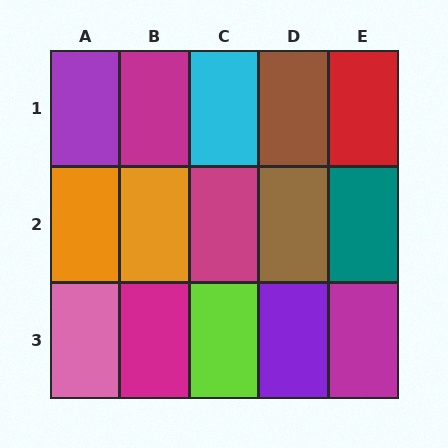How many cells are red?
1 cell is red.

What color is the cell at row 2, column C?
Magenta.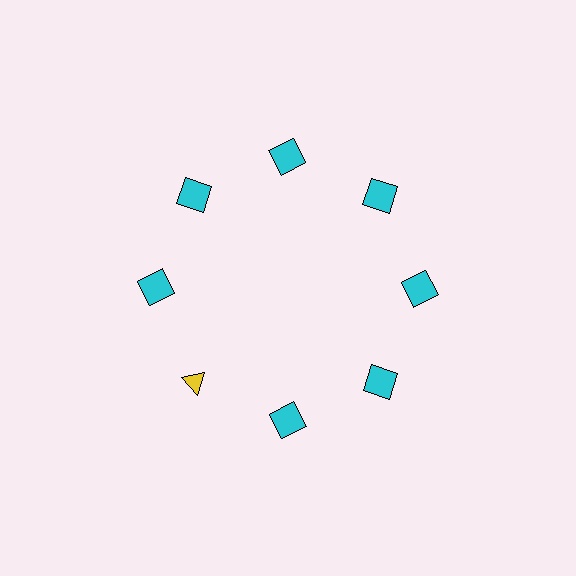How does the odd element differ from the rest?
It differs in both color (yellow instead of cyan) and shape (triangle instead of square).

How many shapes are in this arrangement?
There are 8 shapes arranged in a ring pattern.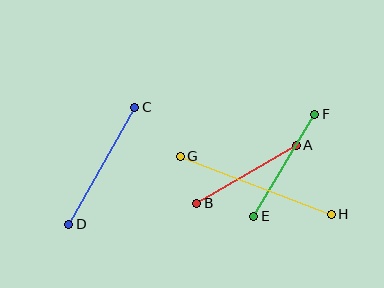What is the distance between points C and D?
The distance is approximately 134 pixels.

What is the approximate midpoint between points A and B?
The midpoint is at approximately (246, 174) pixels.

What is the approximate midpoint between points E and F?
The midpoint is at approximately (284, 165) pixels.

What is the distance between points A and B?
The distance is approximately 115 pixels.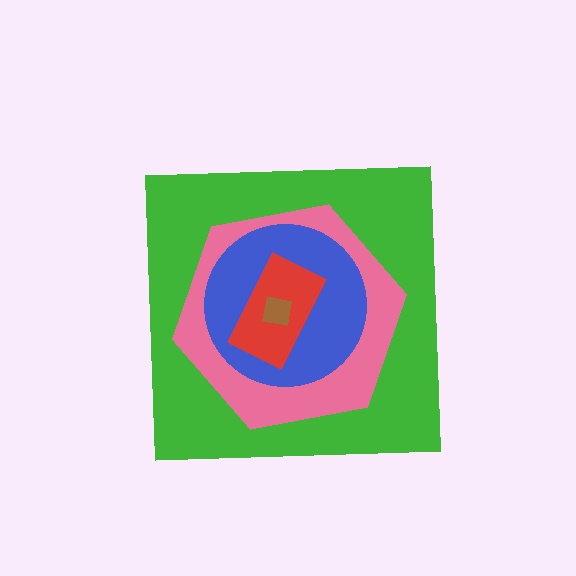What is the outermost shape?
The green square.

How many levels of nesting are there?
5.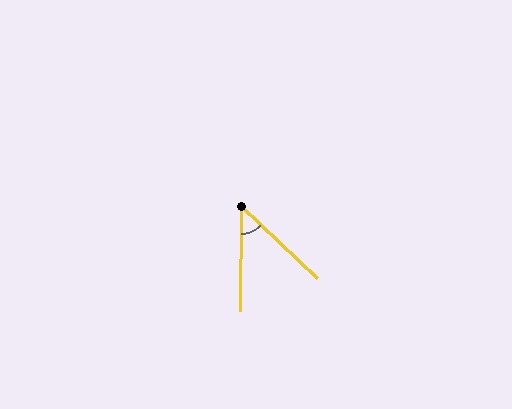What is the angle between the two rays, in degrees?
Approximately 47 degrees.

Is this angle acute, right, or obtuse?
It is acute.